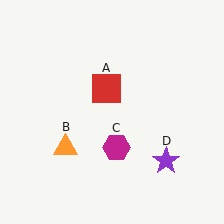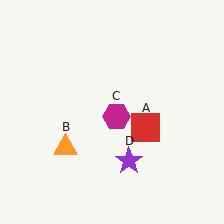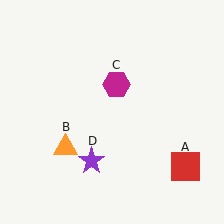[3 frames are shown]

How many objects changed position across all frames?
3 objects changed position: red square (object A), magenta hexagon (object C), purple star (object D).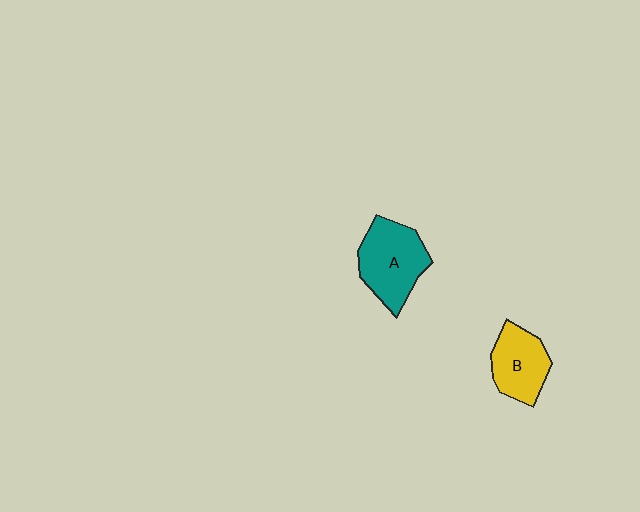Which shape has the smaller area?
Shape B (yellow).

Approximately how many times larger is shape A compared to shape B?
Approximately 1.3 times.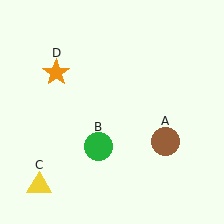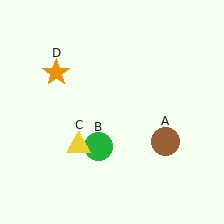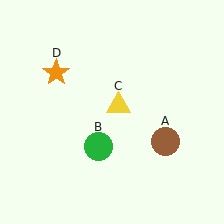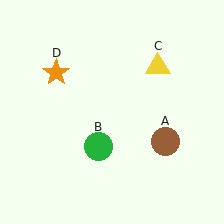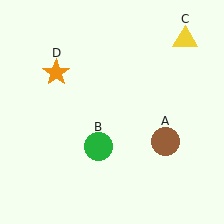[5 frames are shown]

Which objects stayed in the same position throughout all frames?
Brown circle (object A) and green circle (object B) and orange star (object D) remained stationary.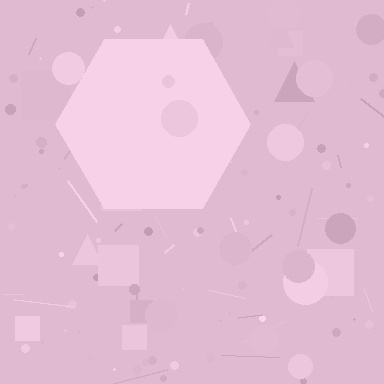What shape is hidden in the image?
A hexagon is hidden in the image.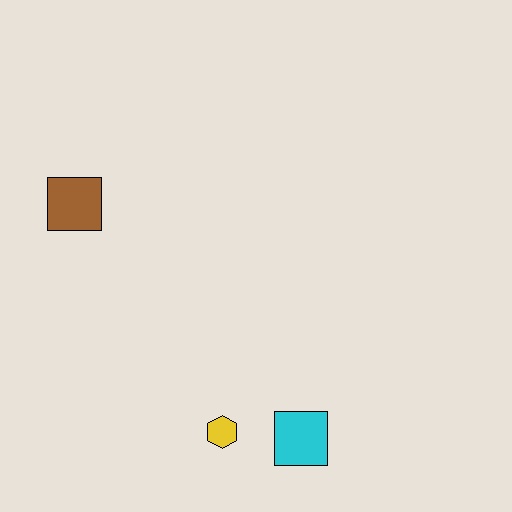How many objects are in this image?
There are 3 objects.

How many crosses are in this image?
There are no crosses.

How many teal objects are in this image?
There are no teal objects.